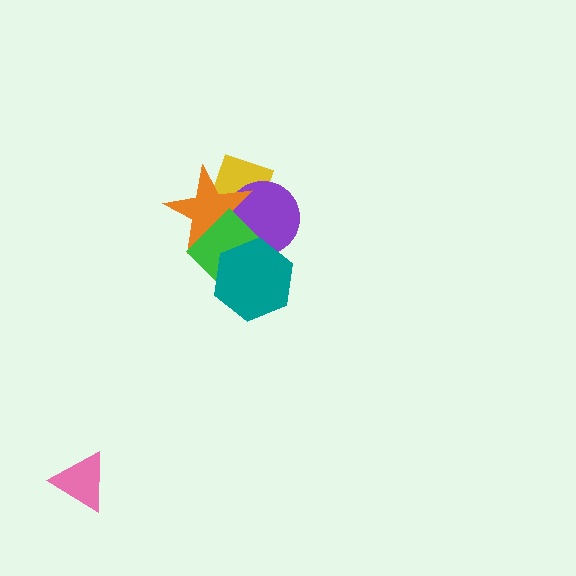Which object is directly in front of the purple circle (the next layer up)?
The orange star is directly in front of the purple circle.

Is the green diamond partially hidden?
Yes, it is partially covered by another shape.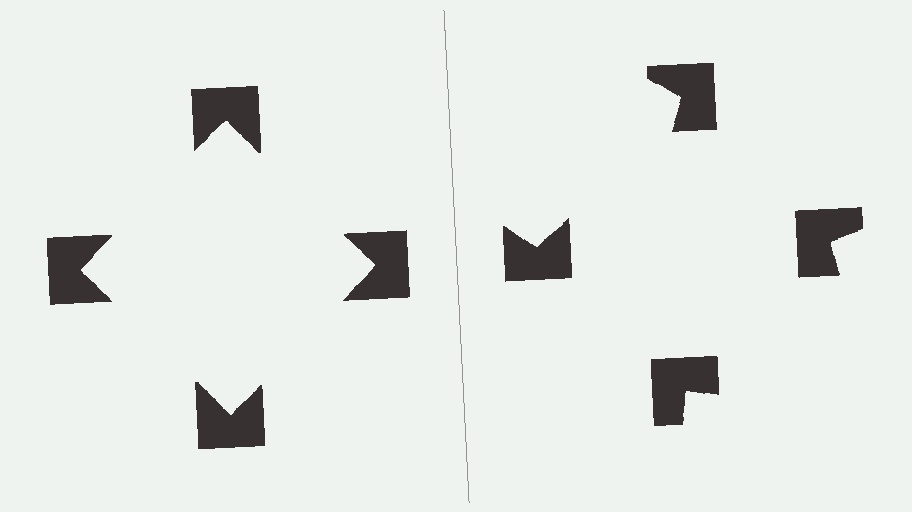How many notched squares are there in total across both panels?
8 — 4 on each side.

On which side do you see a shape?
An illusory square appears on the left side. On the right side the wedge cuts are rotated, so no coherent shape forms.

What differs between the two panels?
The notched squares are positioned identically on both sides; only the wedge orientations differ. On the left they align to a square; on the right they are misaligned.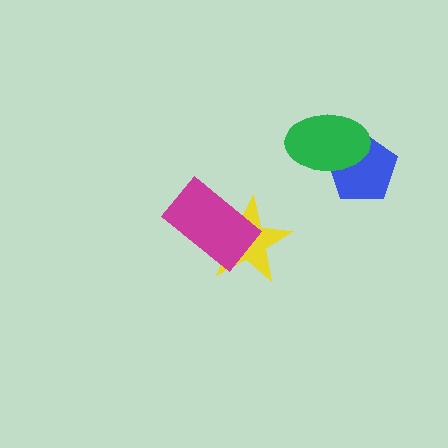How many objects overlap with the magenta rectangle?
1 object overlaps with the magenta rectangle.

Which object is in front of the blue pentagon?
The green ellipse is in front of the blue pentagon.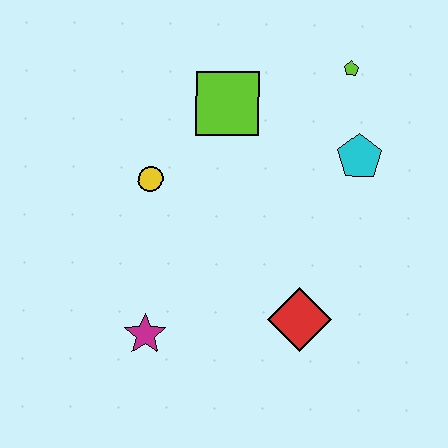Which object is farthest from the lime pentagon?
The magenta star is farthest from the lime pentagon.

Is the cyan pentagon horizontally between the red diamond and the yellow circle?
No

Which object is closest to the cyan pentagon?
The lime pentagon is closest to the cyan pentagon.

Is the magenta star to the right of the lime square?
No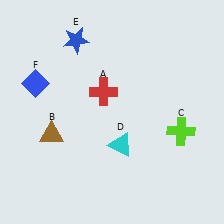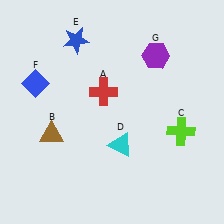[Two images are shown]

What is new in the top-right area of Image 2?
A purple hexagon (G) was added in the top-right area of Image 2.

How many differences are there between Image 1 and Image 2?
There is 1 difference between the two images.